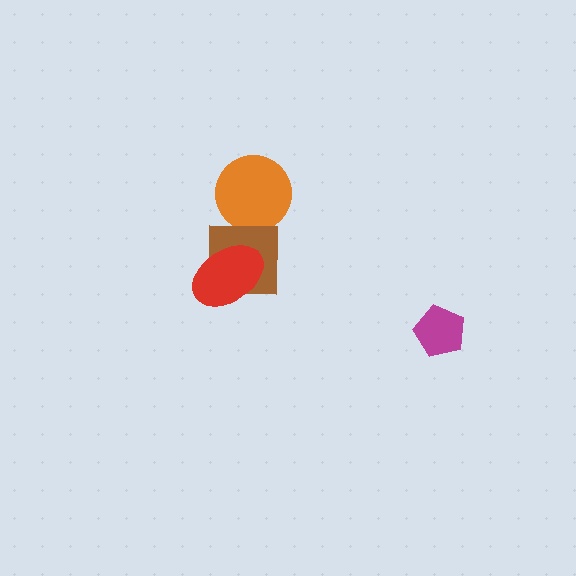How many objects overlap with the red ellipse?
1 object overlaps with the red ellipse.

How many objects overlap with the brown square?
1 object overlaps with the brown square.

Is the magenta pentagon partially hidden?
No, no other shape covers it.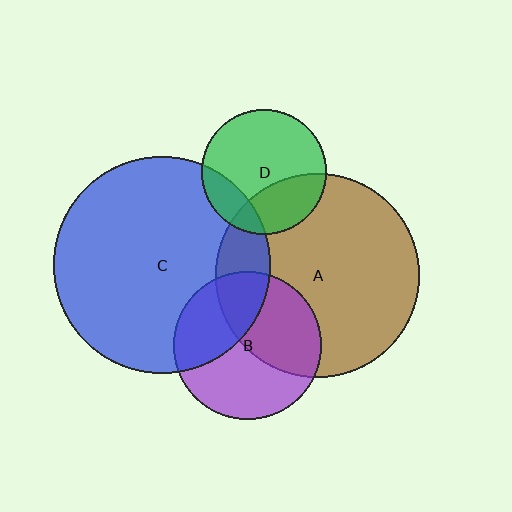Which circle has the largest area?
Circle C (blue).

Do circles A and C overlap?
Yes.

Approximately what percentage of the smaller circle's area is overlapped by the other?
Approximately 15%.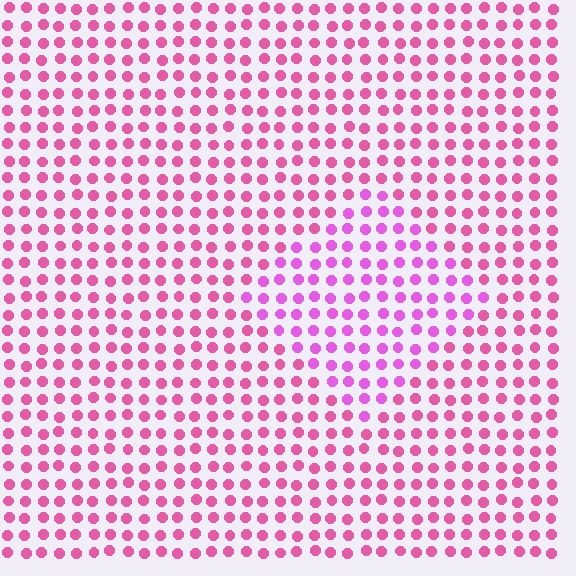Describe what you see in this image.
The image is filled with small pink elements in a uniform arrangement. A diamond-shaped region is visible where the elements are tinted to a slightly different hue, forming a subtle color boundary.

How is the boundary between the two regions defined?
The boundary is defined purely by a slight shift in hue (about 27 degrees). Spacing, size, and orientation are identical on both sides.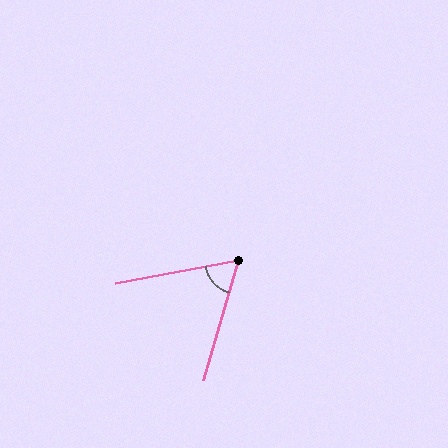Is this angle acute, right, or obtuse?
It is acute.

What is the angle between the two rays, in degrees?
Approximately 63 degrees.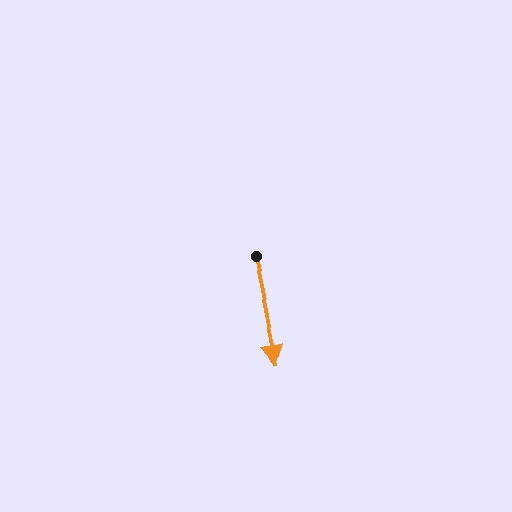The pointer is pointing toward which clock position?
Roughly 6 o'clock.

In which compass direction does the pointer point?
South.